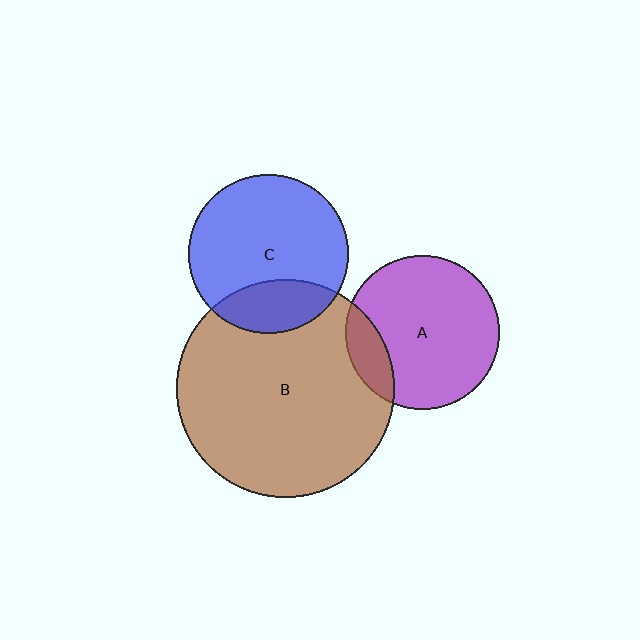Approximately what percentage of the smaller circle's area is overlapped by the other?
Approximately 15%.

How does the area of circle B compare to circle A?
Approximately 2.0 times.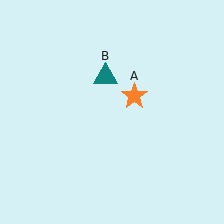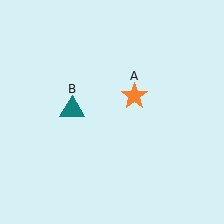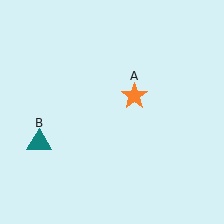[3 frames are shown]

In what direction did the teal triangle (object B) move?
The teal triangle (object B) moved down and to the left.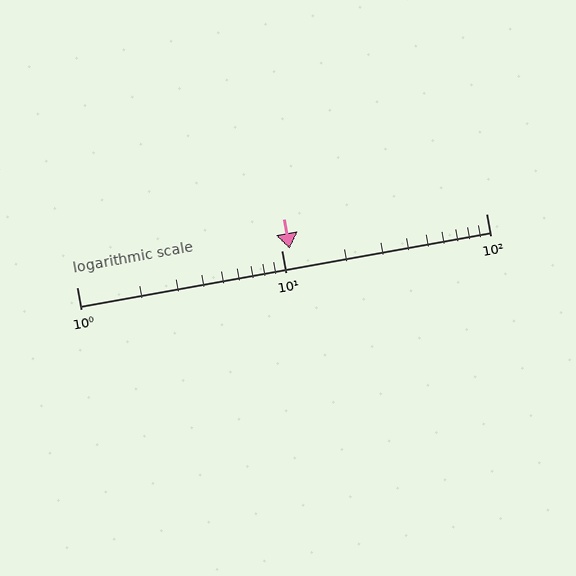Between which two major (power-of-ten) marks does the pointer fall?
The pointer is between 10 and 100.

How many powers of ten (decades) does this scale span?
The scale spans 2 decades, from 1 to 100.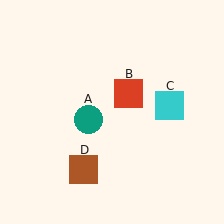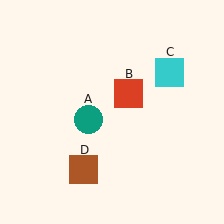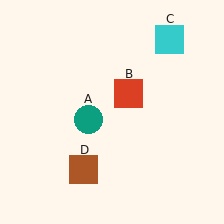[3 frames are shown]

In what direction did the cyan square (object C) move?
The cyan square (object C) moved up.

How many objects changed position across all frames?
1 object changed position: cyan square (object C).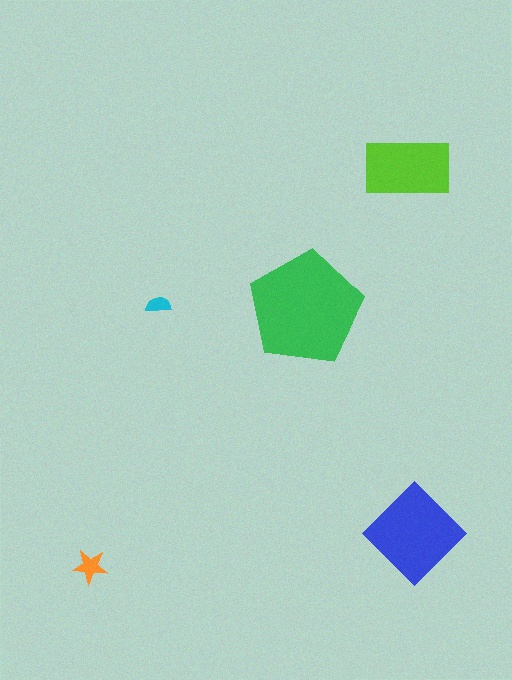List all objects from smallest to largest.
The cyan semicircle, the orange star, the lime rectangle, the blue diamond, the green pentagon.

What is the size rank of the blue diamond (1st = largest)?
2nd.